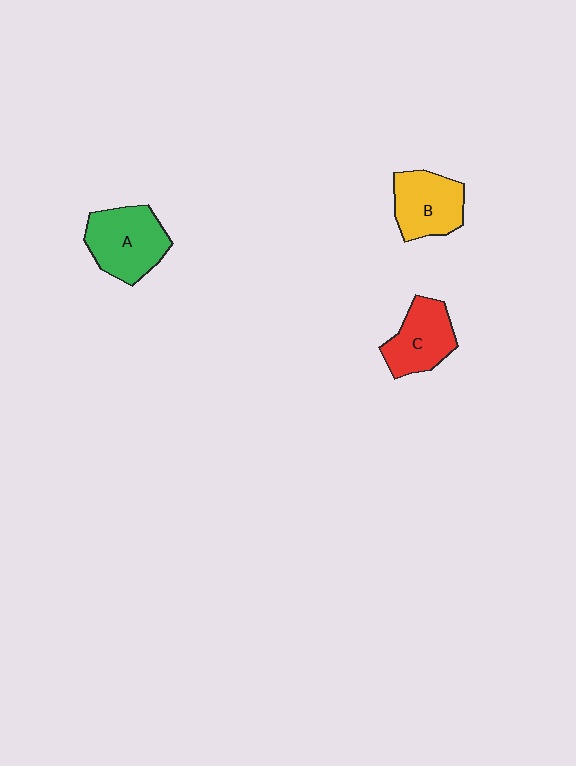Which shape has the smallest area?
Shape C (red).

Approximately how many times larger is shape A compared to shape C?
Approximately 1.2 times.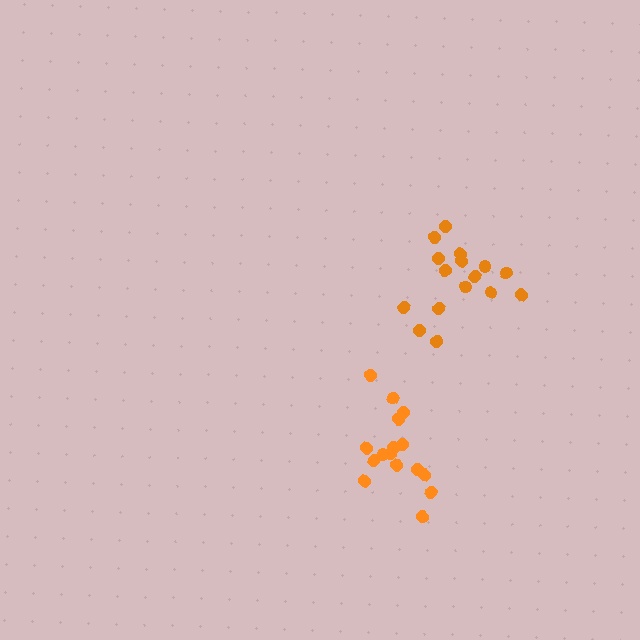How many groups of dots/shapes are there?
There are 2 groups.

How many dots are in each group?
Group 1: 16 dots, Group 2: 16 dots (32 total).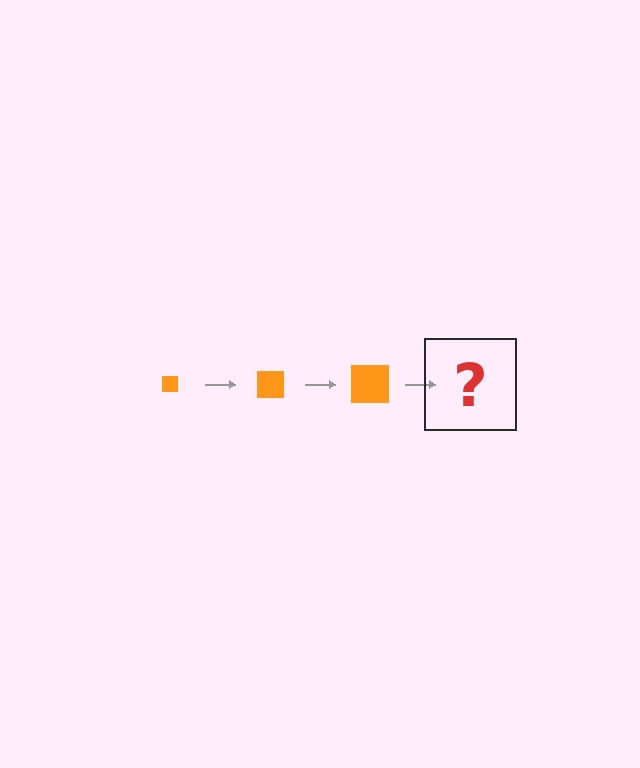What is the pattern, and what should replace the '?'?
The pattern is that the square gets progressively larger each step. The '?' should be an orange square, larger than the previous one.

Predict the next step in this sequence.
The next step is an orange square, larger than the previous one.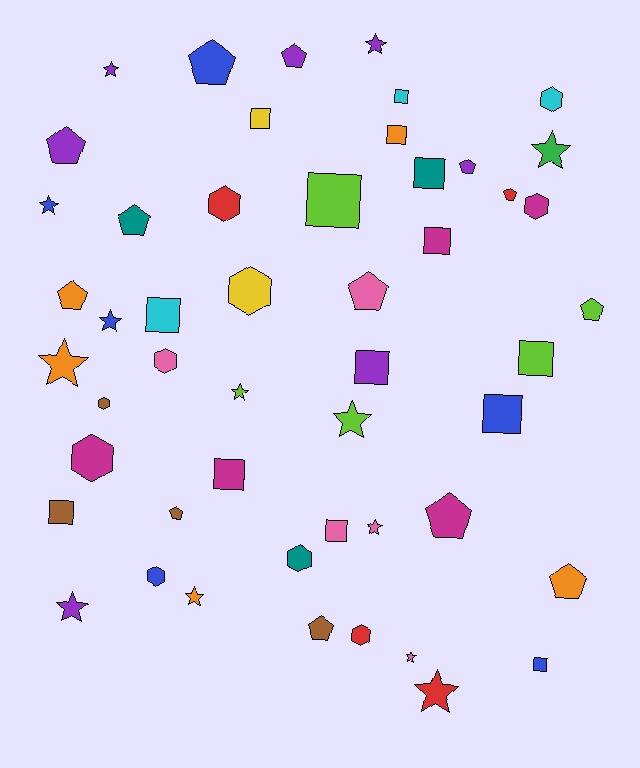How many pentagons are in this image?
There are 13 pentagons.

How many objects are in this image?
There are 50 objects.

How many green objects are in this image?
There is 1 green object.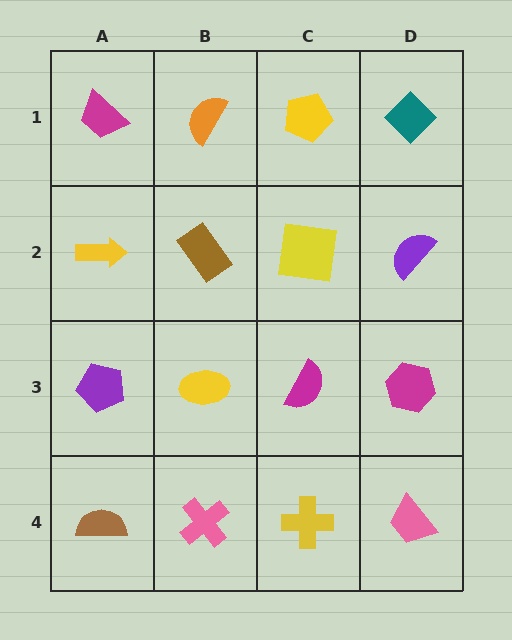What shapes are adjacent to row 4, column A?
A purple pentagon (row 3, column A), a pink cross (row 4, column B).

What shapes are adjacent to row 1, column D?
A purple semicircle (row 2, column D), a yellow pentagon (row 1, column C).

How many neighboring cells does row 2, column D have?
3.